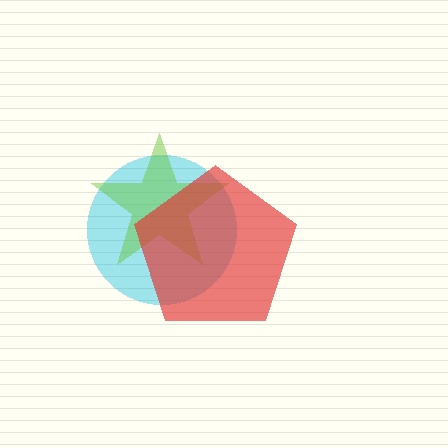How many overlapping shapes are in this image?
There are 3 overlapping shapes in the image.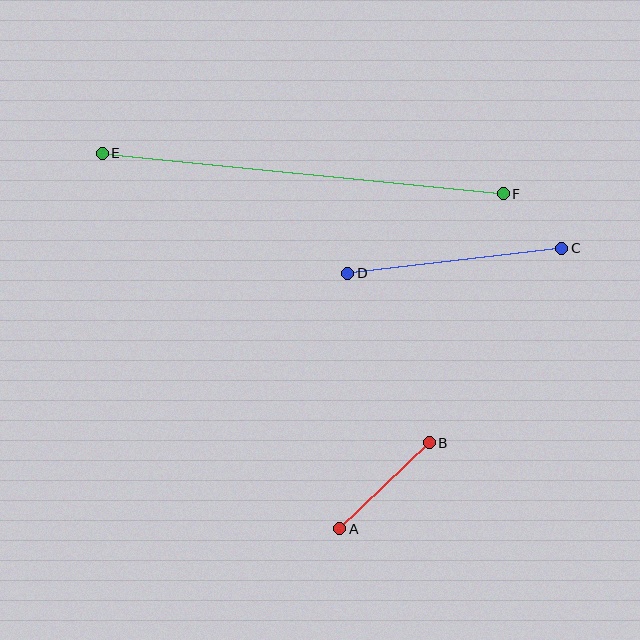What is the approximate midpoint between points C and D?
The midpoint is at approximately (455, 261) pixels.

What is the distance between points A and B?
The distance is approximately 124 pixels.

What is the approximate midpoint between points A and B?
The midpoint is at approximately (385, 486) pixels.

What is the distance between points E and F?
The distance is approximately 403 pixels.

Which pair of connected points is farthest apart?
Points E and F are farthest apart.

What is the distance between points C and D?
The distance is approximately 215 pixels.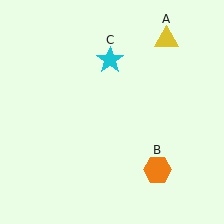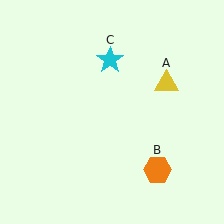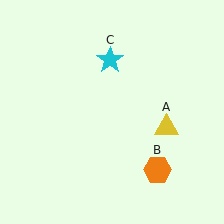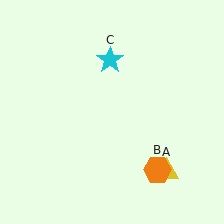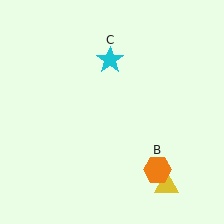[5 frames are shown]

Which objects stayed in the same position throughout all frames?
Orange hexagon (object B) and cyan star (object C) remained stationary.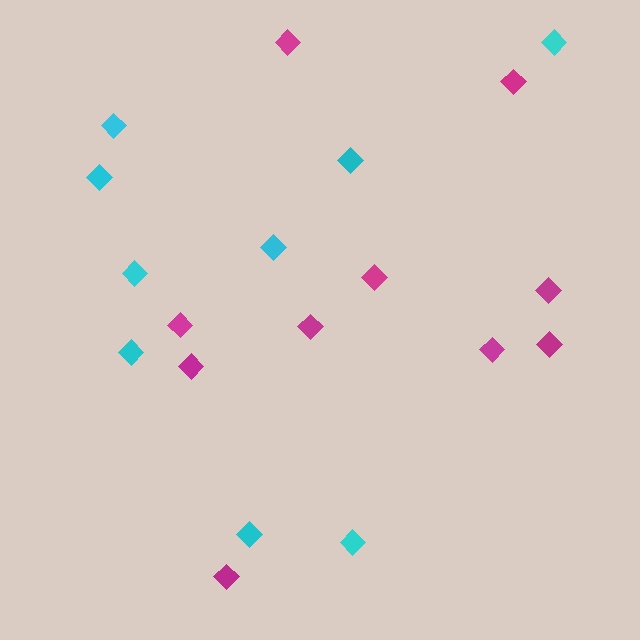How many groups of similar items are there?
There are 2 groups: one group of magenta diamonds (10) and one group of cyan diamonds (9).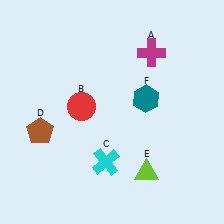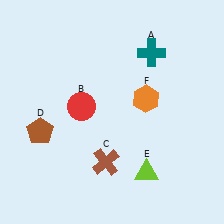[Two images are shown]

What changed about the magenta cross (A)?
In Image 1, A is magenta. In Image 2, it changed to teal.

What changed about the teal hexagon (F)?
In Image 1, F is teal. In Image 2, it changed to orange.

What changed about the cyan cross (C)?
In Image 1, C is cyan. In Image 2, it changed to brown.